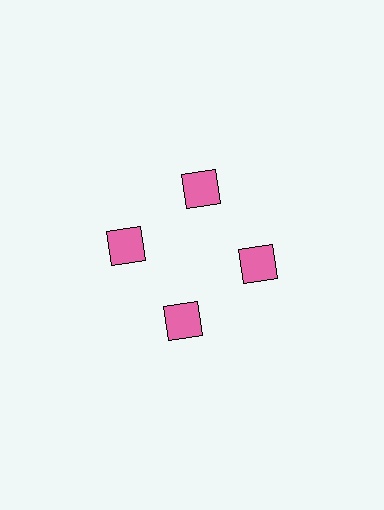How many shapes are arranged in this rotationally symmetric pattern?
There are 4 shapes, arranged in 4 groups of 1.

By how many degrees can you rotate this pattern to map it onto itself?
The pattern maps onto itself every 90 degrees of rotation.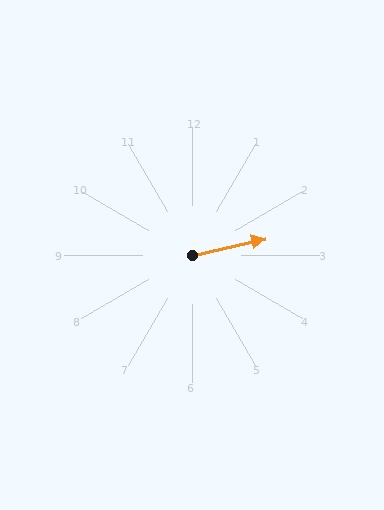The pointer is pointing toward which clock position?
Roughly 3 o'clock.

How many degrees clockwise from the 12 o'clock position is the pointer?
Approximately 77 degrees.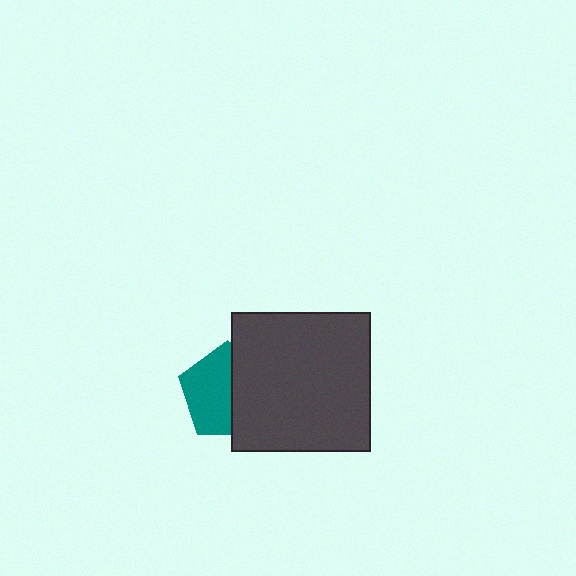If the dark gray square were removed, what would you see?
You would see the complete teal pentagon.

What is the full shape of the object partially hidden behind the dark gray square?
The partially hidden object is a teal pentagon.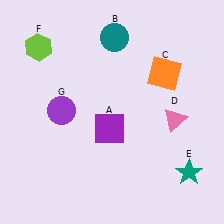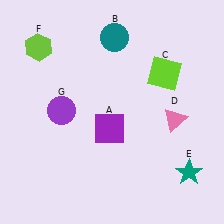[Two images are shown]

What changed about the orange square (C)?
In Image 1, C is orange. In Image 2, it changed to lime.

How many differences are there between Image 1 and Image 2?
There is 1 difference between the two images.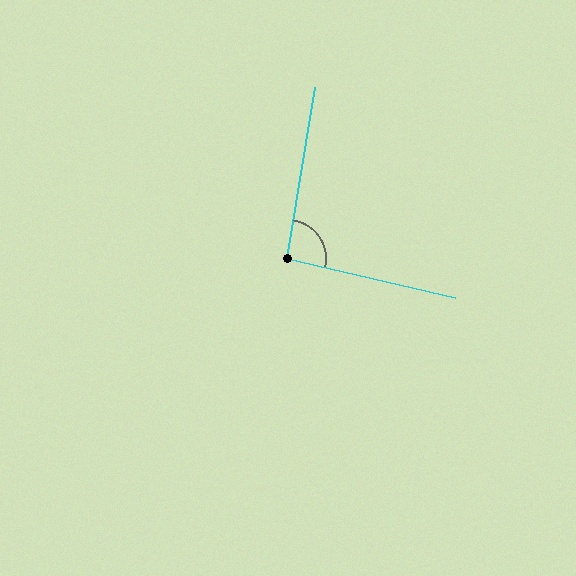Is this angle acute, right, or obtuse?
It is approximately a right angle.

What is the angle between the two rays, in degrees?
Approximately 94 degrees.